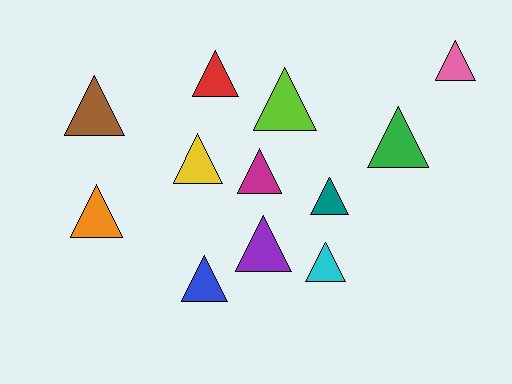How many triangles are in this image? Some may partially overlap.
There are 12 triangles.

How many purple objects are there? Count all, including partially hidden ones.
There is 1 purple object.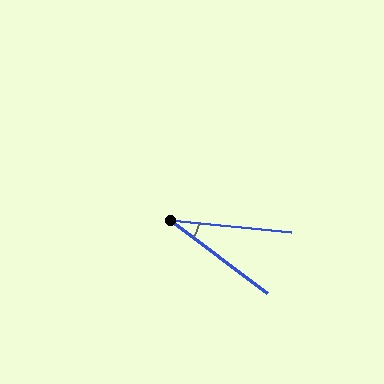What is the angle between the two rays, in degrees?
Approximately 31 degrees.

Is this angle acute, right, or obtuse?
It is acute.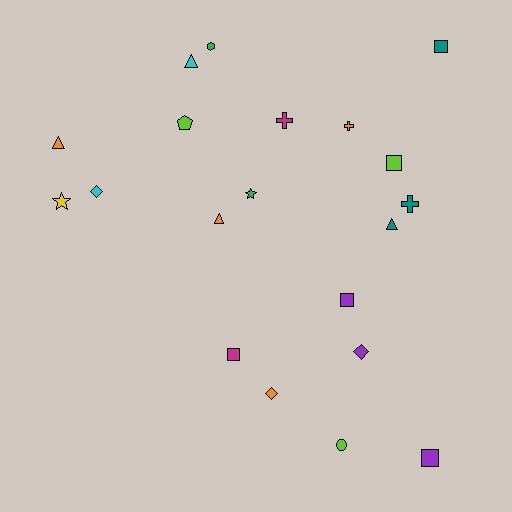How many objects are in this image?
There are 20 objects.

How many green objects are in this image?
There are 2 green objects.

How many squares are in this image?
There are 5 squares.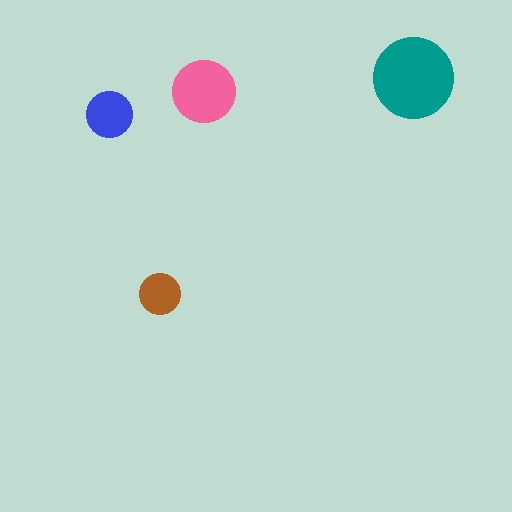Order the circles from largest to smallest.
the teal one, the pink one, the blue one, the brown one.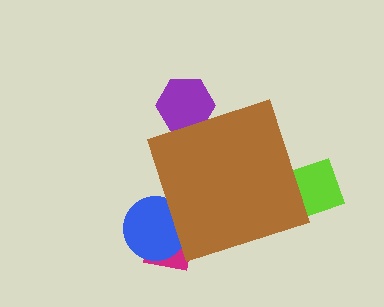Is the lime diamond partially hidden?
Yes, the lime diamond is partially hidden behind the brown diamond.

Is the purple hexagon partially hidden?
Yes, the purple hexagon is partially hidden behind the brown diamond.